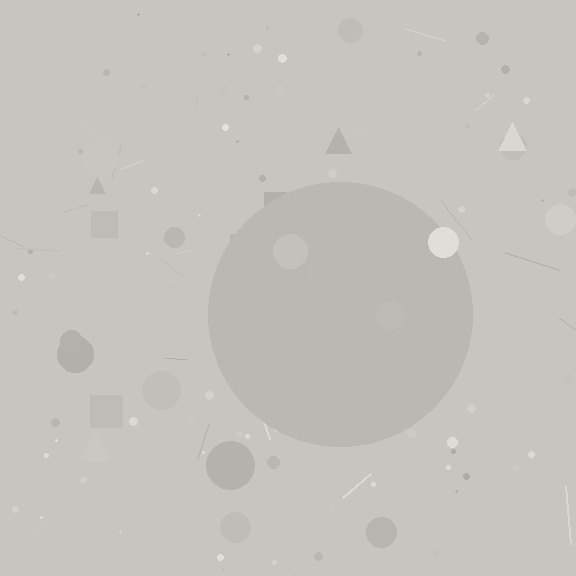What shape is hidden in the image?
A circle is hidden in the image.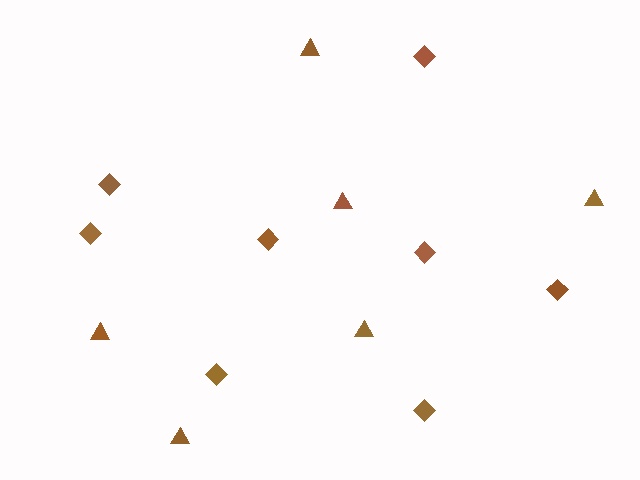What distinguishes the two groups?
There are 2 groups: one group of diamonds (8) and one group of triangles (6).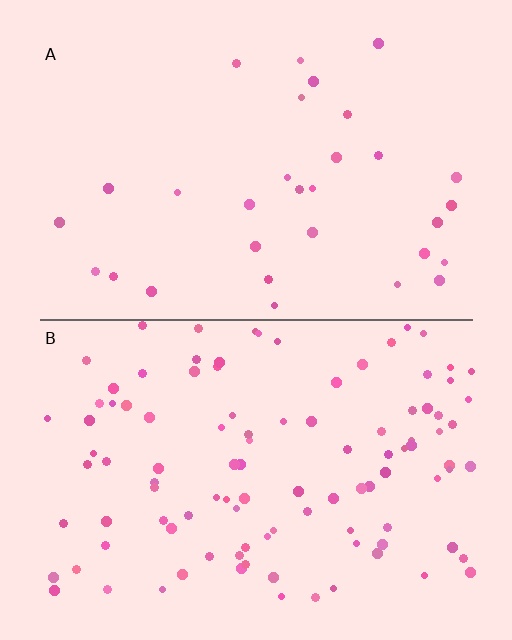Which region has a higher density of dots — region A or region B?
B (the bottom).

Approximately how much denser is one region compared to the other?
Approximately 3.4× — region B over region A.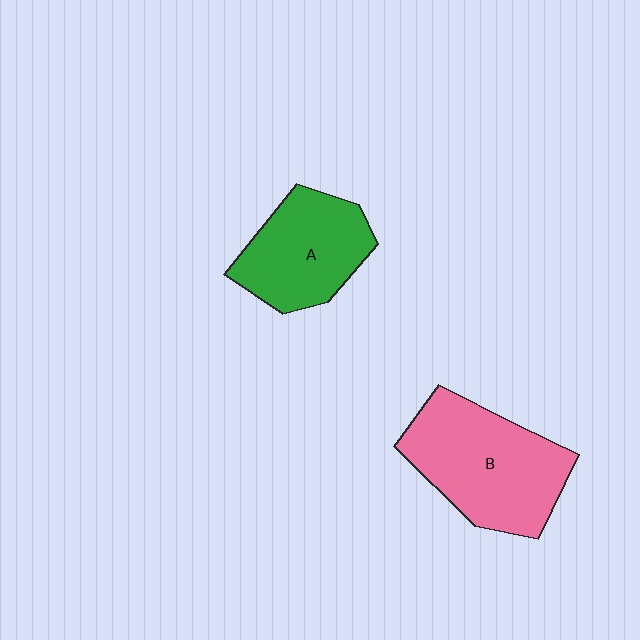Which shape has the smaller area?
Shape A (green).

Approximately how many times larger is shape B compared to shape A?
Approximately 1.3 times.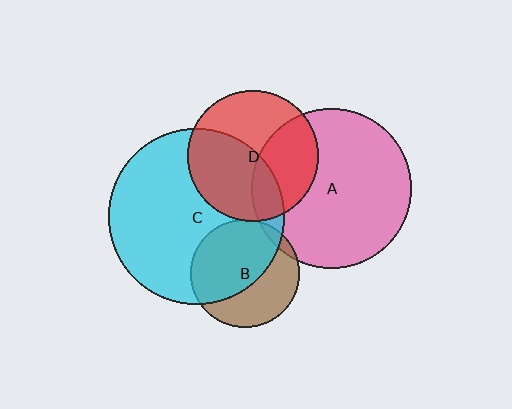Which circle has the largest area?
Circle C (cyan).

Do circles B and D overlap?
Yes.